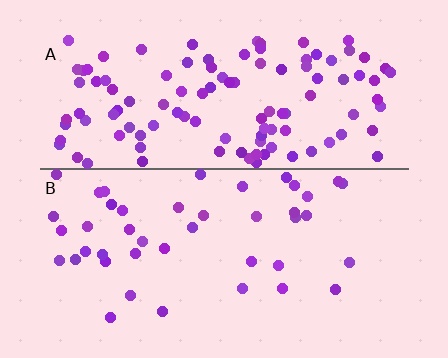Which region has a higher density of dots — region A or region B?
A (the top).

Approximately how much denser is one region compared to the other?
Approximately 2.6× — region A over region B.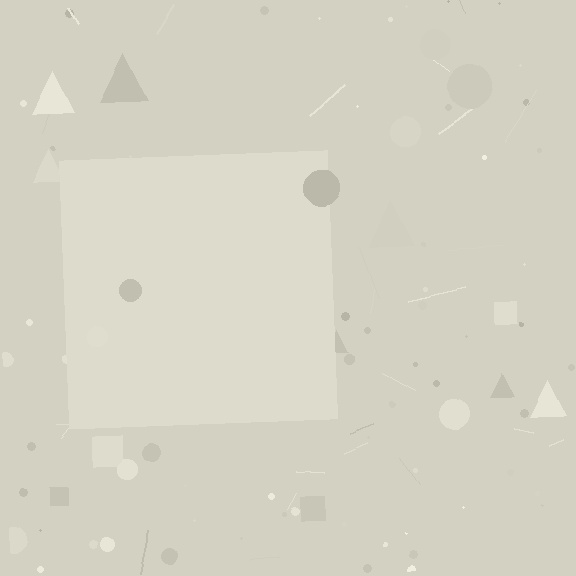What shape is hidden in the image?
A square is hidden in the image.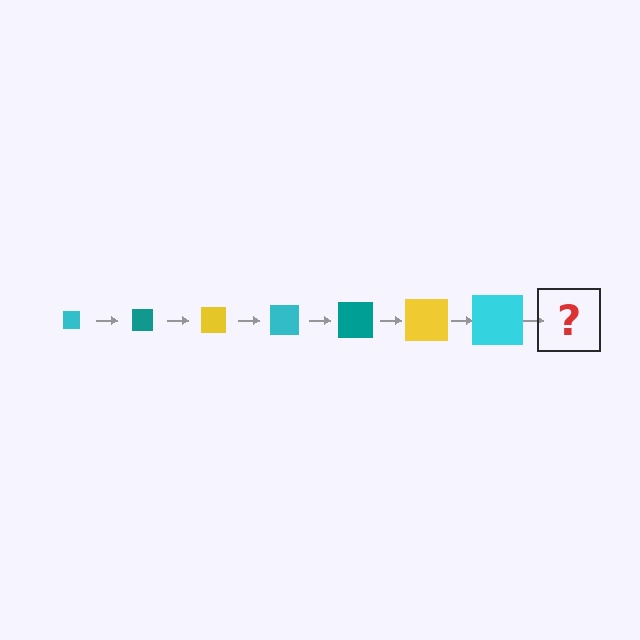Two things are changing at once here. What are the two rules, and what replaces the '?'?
The two rules are that the square grows larger each step and the color cycles through cyan, teal, and yellow. The '?' should be a teal square, larger than the previous one.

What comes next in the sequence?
The next element should be a teal square, larger than the previous one.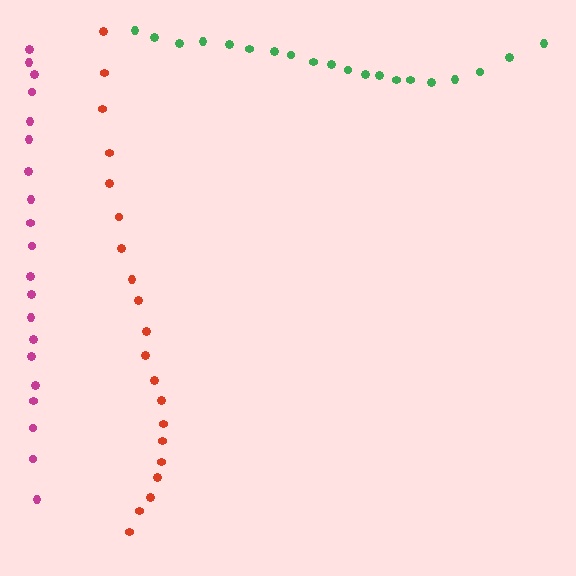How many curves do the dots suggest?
There are 3 distinct paths.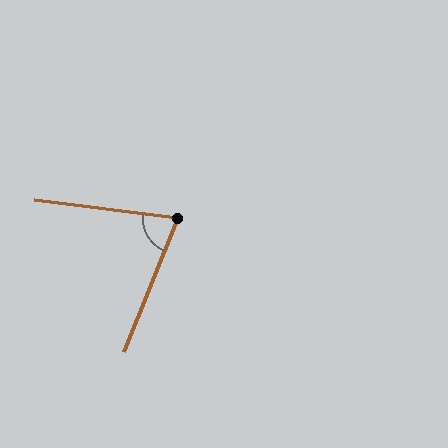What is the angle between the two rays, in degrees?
Approximately 75 degrees.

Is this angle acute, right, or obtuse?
It is acute.